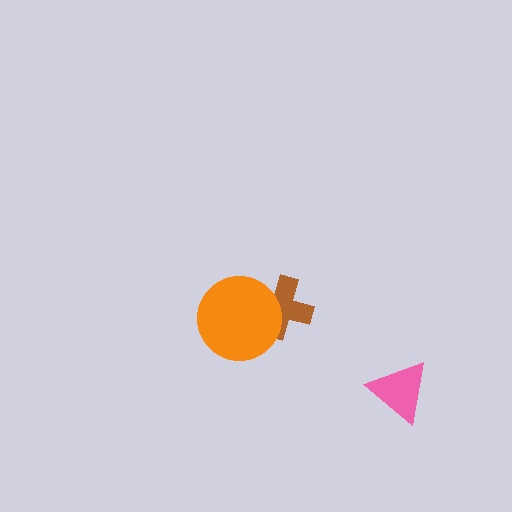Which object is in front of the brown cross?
The orange circle is in front of the brown cross.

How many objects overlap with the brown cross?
1 object overlaps with the brown cross.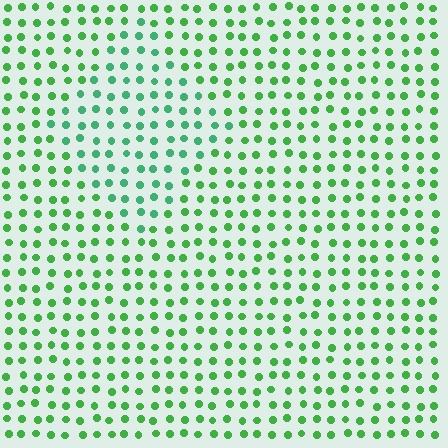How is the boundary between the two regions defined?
The boundary is defined purely by a slight shift in hue (about 26 degrees). Spacing, size, and orientation are identical on both sides.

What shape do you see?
I see a diamond.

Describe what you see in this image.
The image is filled with small green elements in a uniform arrangement. A diamond-shaped region is visible where the elements are tinted to a slightly different hue, forming a subtle color boundary.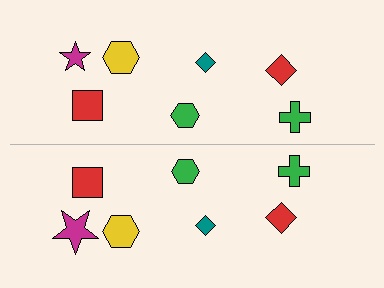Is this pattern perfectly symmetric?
No, the pattern is not perfectly symmetric. The magenta star on the bottom side has a different size than its mirror counterpart.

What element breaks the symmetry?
The magenta star on the bottom side has a different size than its mirror counterpart.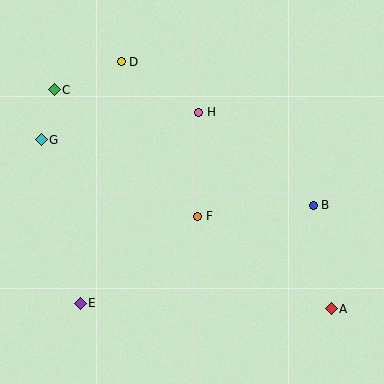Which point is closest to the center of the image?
Point F at (198, 216) is closest to the center.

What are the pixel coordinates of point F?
Point F is at (198, 216).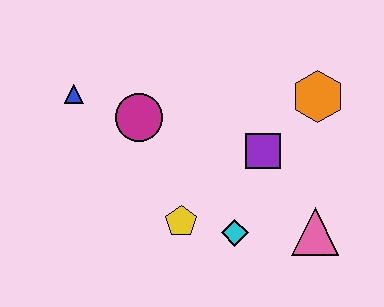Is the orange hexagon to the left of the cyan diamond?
No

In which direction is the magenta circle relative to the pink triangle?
The magenta circle is to the left of the pink triangle.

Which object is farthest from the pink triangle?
The blue triangle is farthest from the pink triangle.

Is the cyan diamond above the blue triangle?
No